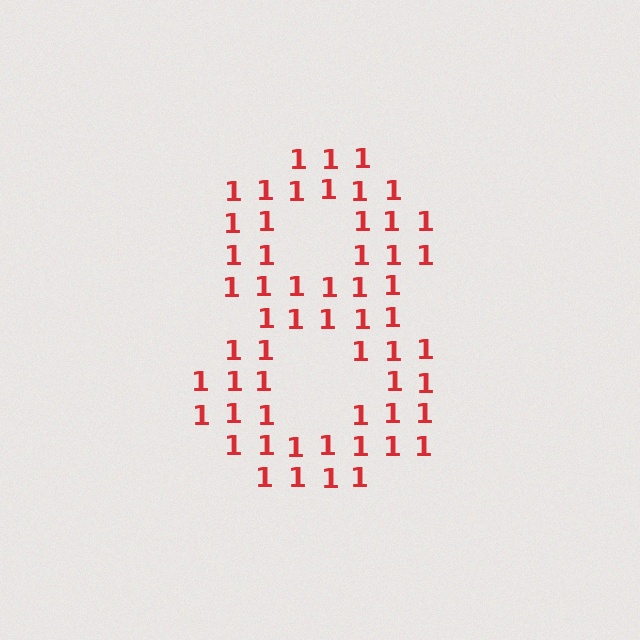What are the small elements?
The small elements are digit 1's.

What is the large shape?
The large shape is the digit 8.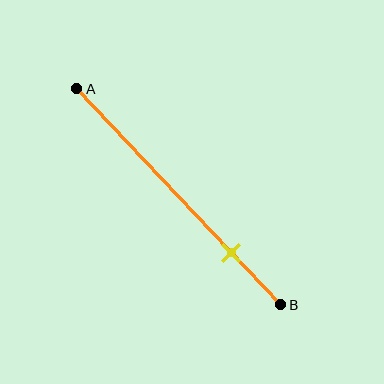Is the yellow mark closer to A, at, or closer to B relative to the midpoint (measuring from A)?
The yellow mark is closer to point B than the midpoint of segment AB.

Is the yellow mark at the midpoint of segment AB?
No, the mark is at about 75% from A, not at the 50% midpoint.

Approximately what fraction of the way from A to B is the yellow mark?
The yellow mark is approximately 75% of the way from A to B.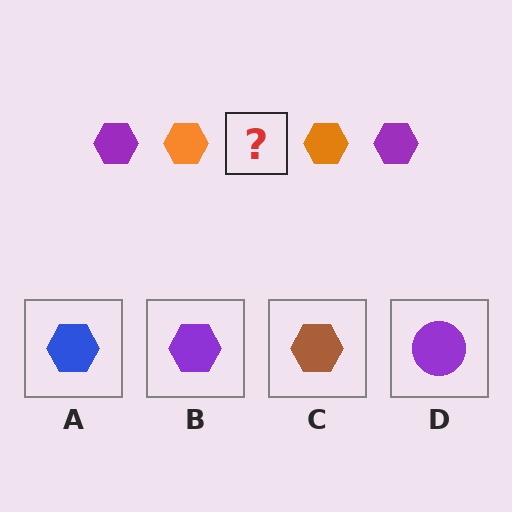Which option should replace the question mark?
Option B.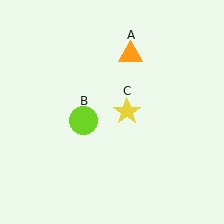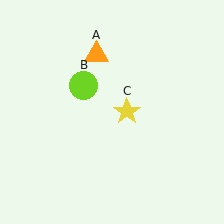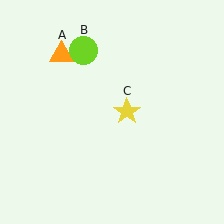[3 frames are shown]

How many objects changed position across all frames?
2 objects changed position: orange triangle (object A), lime circle (object B).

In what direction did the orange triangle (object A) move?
The orange triangle (object A) moved left.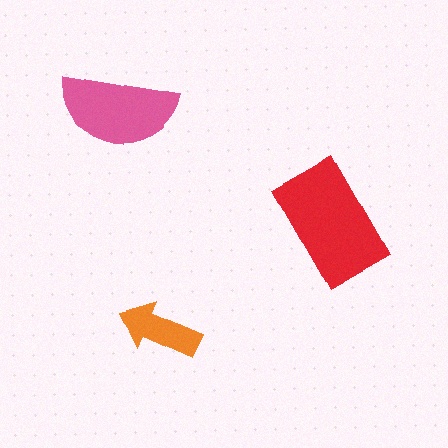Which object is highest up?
The pink semicircle is topmost.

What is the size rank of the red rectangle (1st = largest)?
1st.